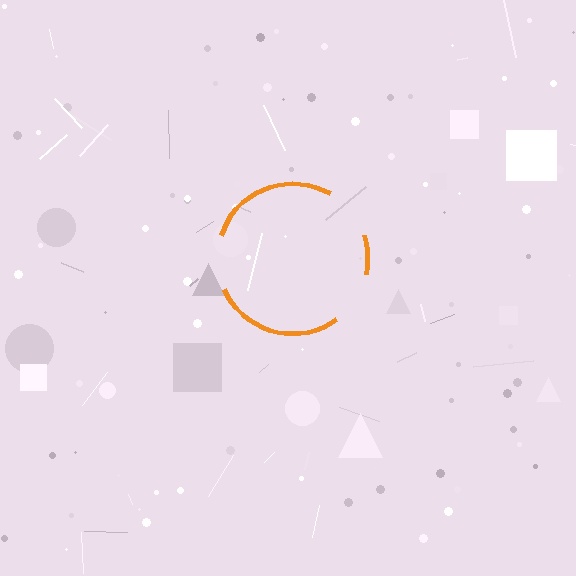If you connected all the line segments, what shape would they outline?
They would outline a circle.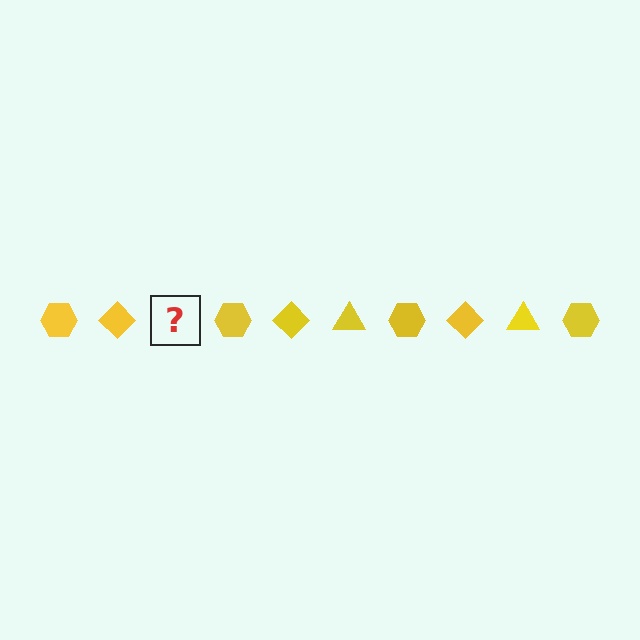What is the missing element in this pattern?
The missing element is a yellow triangle.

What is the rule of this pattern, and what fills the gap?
The rule is that the pattern cycles through hexagon, diamond, triangle shapes in yellow. The gap should be filled with a yellow triangle.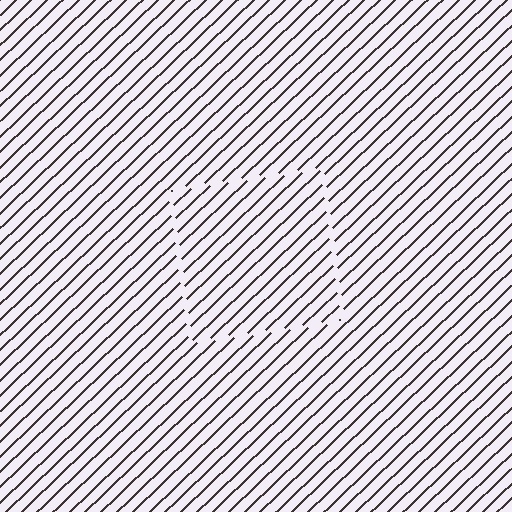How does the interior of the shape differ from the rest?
The interior of the shape contains the same grating, shifted by half a period — the contour is defined by the phase discontinuity where line-ends from the inner and outer gratings abut.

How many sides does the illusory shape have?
4 sides — the line-ends trace a square.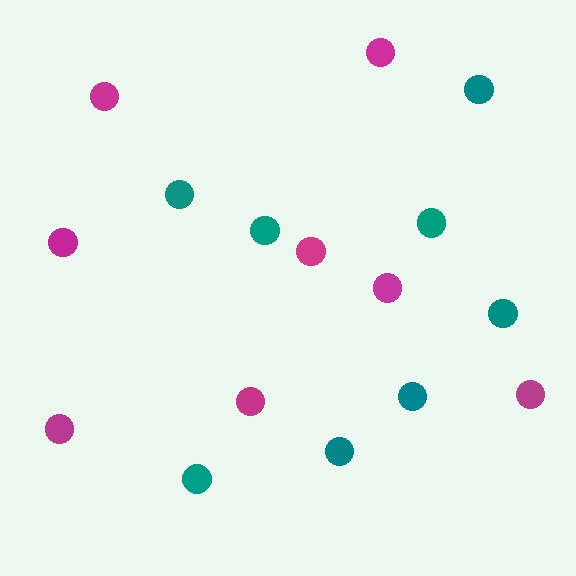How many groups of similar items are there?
There are 2 groups: one group of teal circles (8) and one group of magenta circles (8).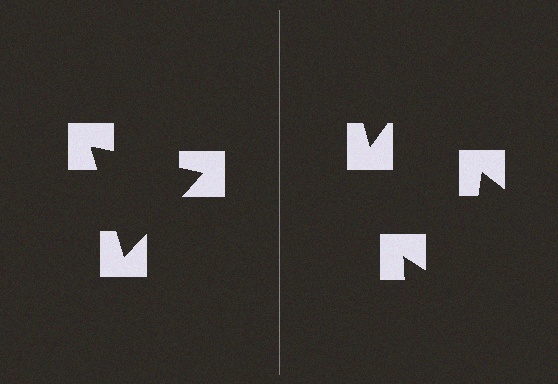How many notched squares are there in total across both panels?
6 — 3 on each side.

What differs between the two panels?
The notched squares are positioned identically on both sides; only the wedge orientations differ. On the left they align to a triangle; on the right they are misaligned.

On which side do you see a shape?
An illusory triangle appears on the left side. On the right side the wedge cuts are rotated, so no coherent shape forms.